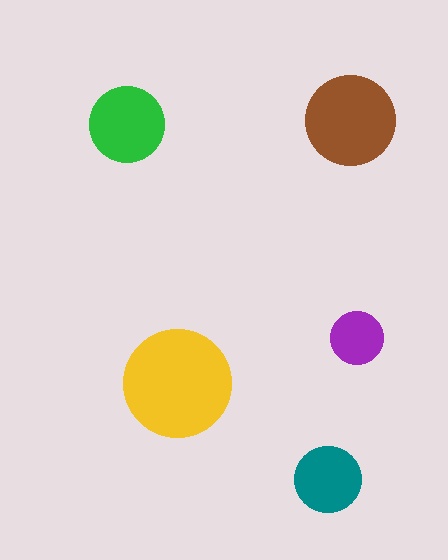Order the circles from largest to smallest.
the yellow one, the brown one, the green one, the teal one, the purple one.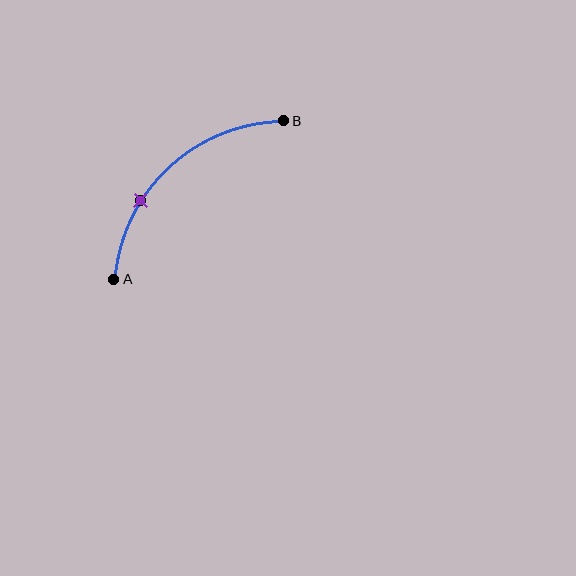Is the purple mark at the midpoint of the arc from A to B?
No. The purple mark lies on the arc but is closer to endpoint A. The arc midpoint would be at the point on the curve equidistant along the arc from both A and B.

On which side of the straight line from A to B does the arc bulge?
The arc bulges above and to the left of the straight line connecting A and B.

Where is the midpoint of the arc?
The arc midpoint is the point on the curve farthest from the straight line joining A and B. It sits above and to the left of that line.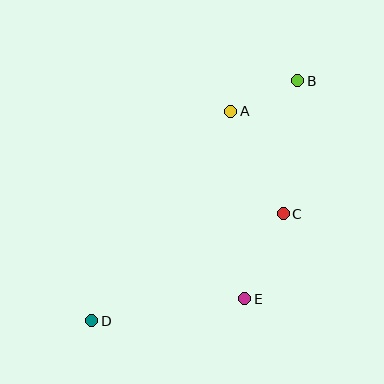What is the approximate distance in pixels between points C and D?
The distance between C and D is approximately 220 pixels.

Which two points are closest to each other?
Points A and B are closest to each other.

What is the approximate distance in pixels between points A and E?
The distance between A and E is approximately 188 pixels.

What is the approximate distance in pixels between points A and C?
The distance between A and C is approximately 115 pixels.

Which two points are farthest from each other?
Points B and D are farthest from each other.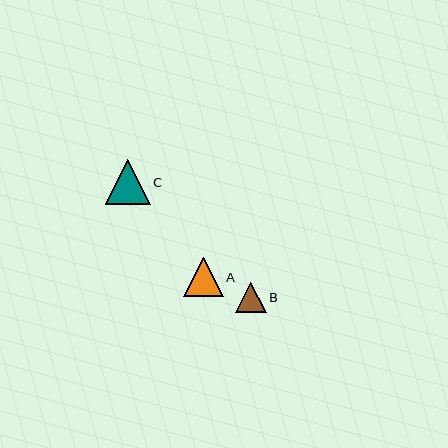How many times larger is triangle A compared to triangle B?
Triangle A is approximately 1.3 times the size of triangle B.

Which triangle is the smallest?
Triangle B is the smallest with a size of approximately 31 pixels.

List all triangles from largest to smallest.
From largest to smallest: C, A, B.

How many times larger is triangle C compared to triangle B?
Triangle C is approximately 1.5 times the size of triangle B.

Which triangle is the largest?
Triangle C is the largest with a size of approximately 45 pixels.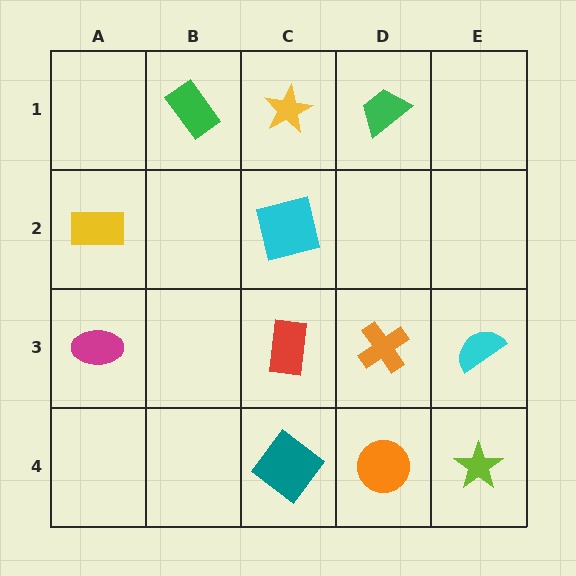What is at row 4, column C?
A teal diamond.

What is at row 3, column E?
A cyan semicircle.